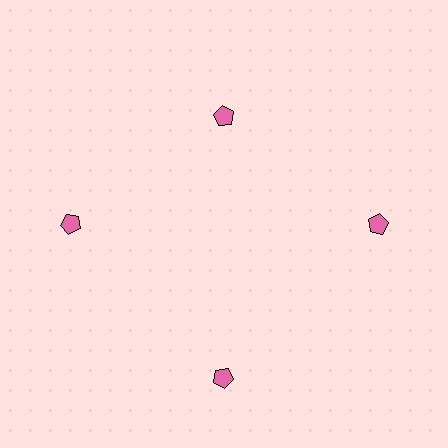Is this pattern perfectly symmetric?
No. The 4 pink pentagons are arranged in a ring, but one element near the 12 o'clock position is pulled inward toward the center, breaking the 4-fold rotational symmetry.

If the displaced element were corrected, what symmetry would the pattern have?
It would have 4-fold rotational symmetry — the pattern would map onto itself every 90 degrees.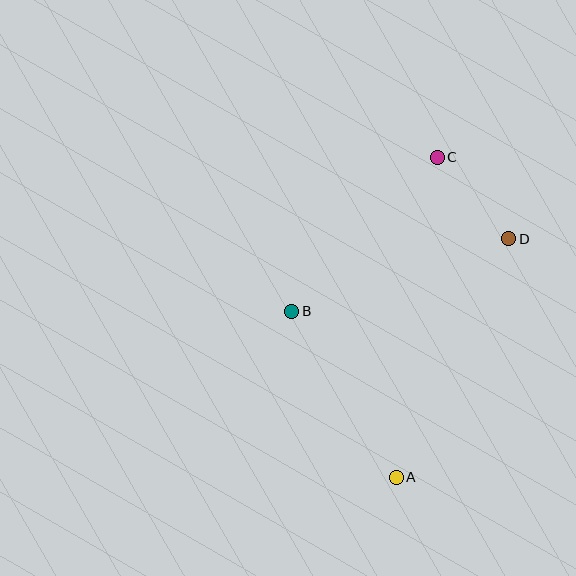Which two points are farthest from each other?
Points A and C are farthest from each other.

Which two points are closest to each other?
Points C and D are closest to each other.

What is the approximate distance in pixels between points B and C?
The distance between B and C is approximately 212 pixels.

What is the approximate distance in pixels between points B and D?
The distance between B and D is approximately 228 pixels.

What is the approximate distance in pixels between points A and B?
The distance between A and B is approximately 196 pixels.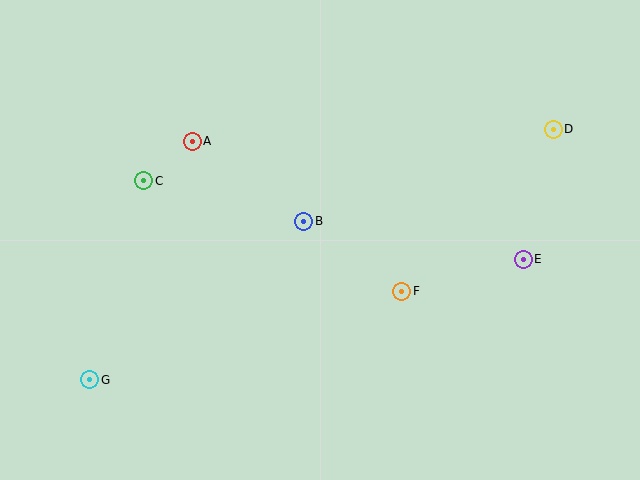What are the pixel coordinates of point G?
Point G is at (90, 380).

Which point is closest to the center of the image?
Point B at (304, 221) is closest to the center.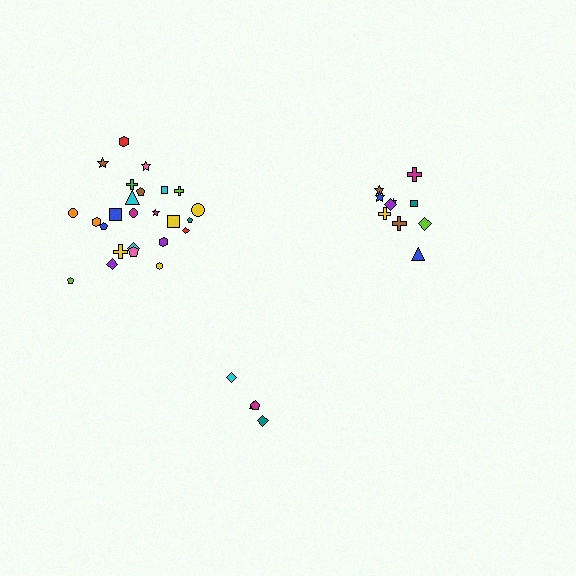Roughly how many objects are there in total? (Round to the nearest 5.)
Roughly 40 objects in total.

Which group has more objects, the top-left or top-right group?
The top-left group.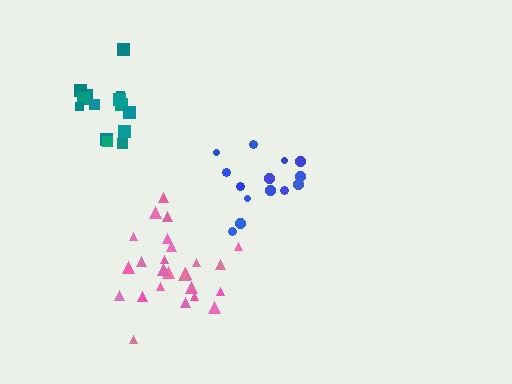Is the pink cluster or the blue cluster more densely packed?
Pink.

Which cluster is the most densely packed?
Teal.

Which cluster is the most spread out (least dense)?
Blue.